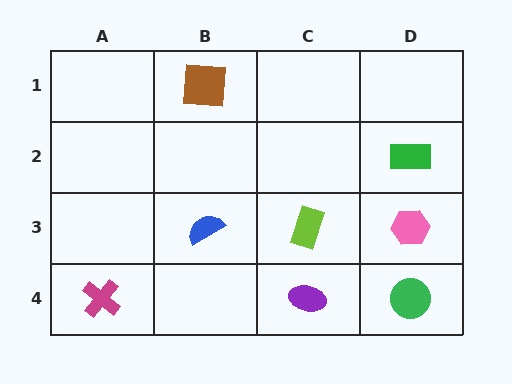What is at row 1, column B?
A brown square.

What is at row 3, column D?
A pink hexagon.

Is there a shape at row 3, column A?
No, that cell is empty.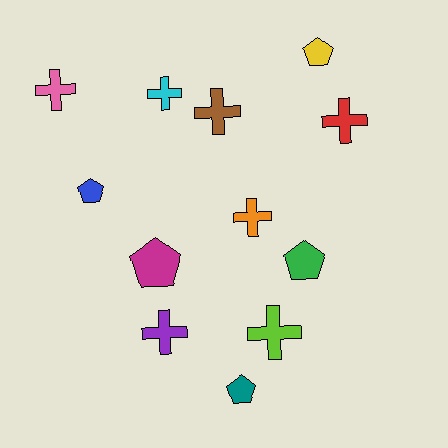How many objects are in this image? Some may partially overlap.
There are 12 objects.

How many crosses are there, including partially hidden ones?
There are 7 crosses.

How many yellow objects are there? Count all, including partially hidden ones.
There is 1 yellow object.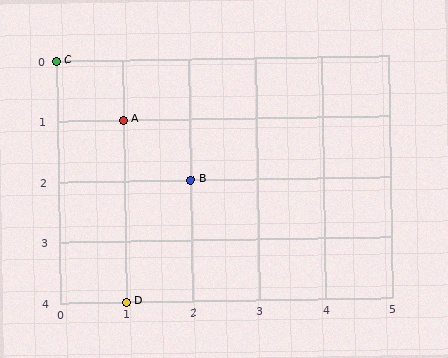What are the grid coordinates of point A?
Point A is at grid coordinates (1, 1).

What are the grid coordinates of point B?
Point B is at grid coordinates (2, 2).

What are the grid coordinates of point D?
Point D is at grid coordinates (1, 4).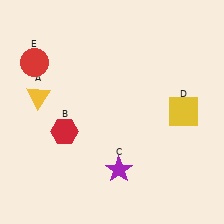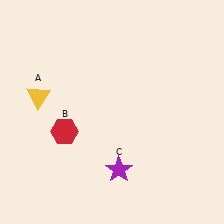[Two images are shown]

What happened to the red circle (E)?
The red circle (E) was removed in Image 2. It was in the top-left area of Image 1.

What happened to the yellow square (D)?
The yellow square (D) was removed in Image 2. It was in the top-right area of Image 1.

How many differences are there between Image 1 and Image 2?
There are 2 differences between the two images.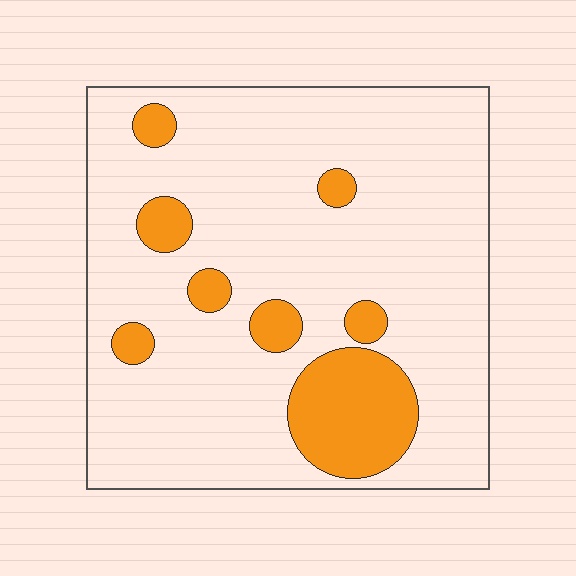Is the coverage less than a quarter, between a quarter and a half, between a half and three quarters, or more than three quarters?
Less than a quarter.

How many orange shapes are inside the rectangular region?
8.